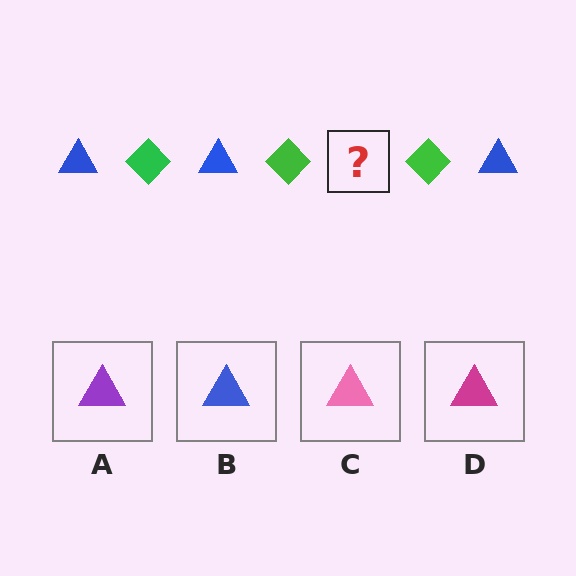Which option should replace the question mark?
Option B.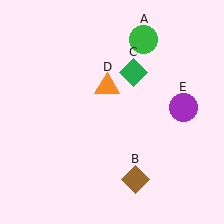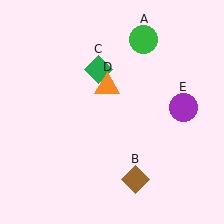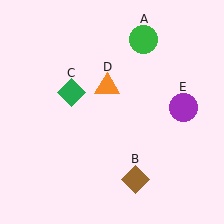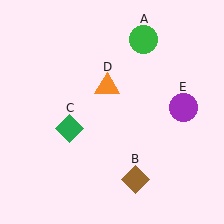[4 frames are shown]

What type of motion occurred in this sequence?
The green diamond (object C) rotated counterclockwise around the center of the scene.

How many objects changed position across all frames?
1 object changed position: green diamond (object C).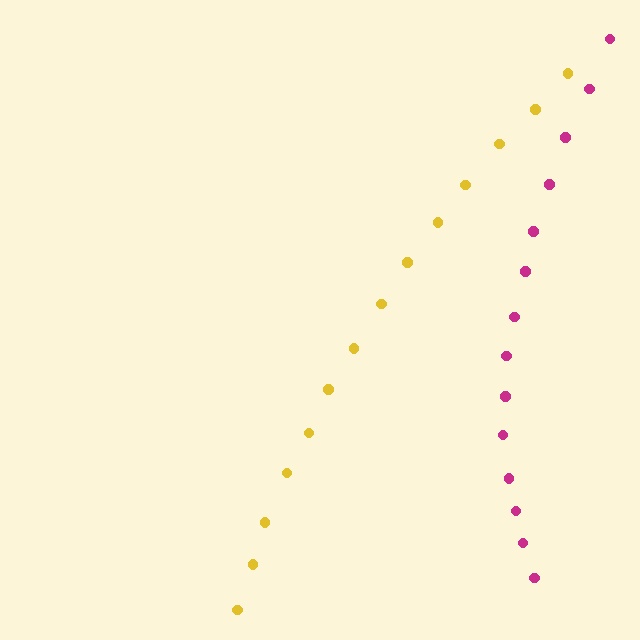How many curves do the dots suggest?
There are 2 distinct paths.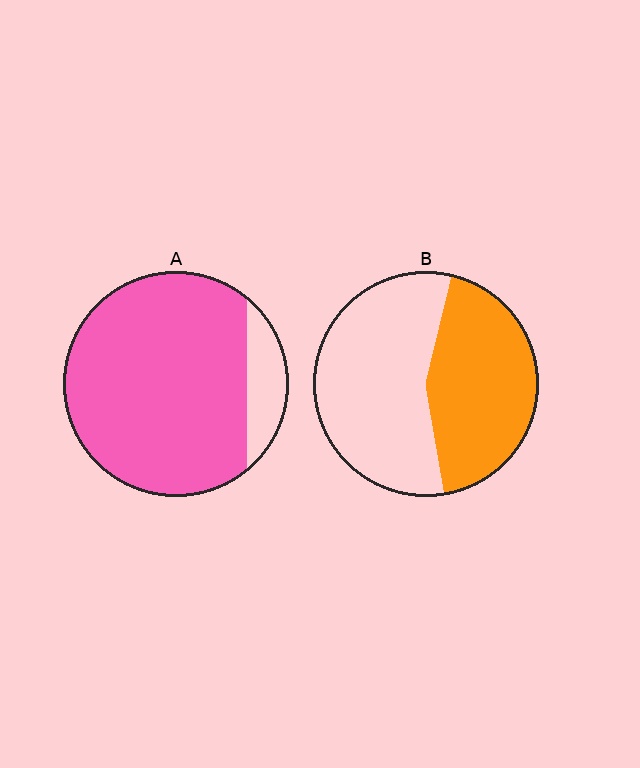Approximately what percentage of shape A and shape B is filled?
A is approximately 85% and B is approximately 45%.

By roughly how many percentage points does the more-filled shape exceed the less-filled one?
By roughly 45 percentage points (A over B).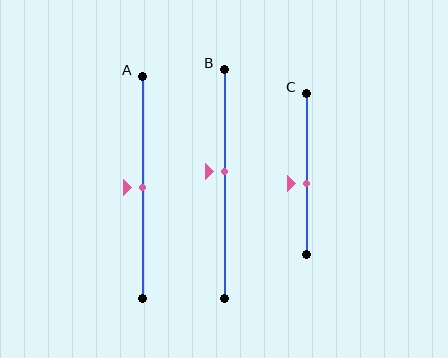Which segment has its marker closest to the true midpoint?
Segment A has its marker closest to the true midpoint.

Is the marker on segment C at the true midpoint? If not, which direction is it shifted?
No, the marker on segment C is shifted downward by about 6% of the segment length.